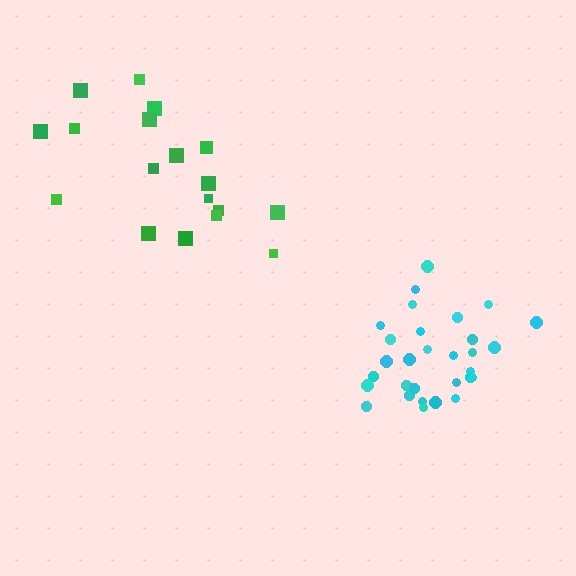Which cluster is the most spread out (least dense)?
Green.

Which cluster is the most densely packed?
Cyan.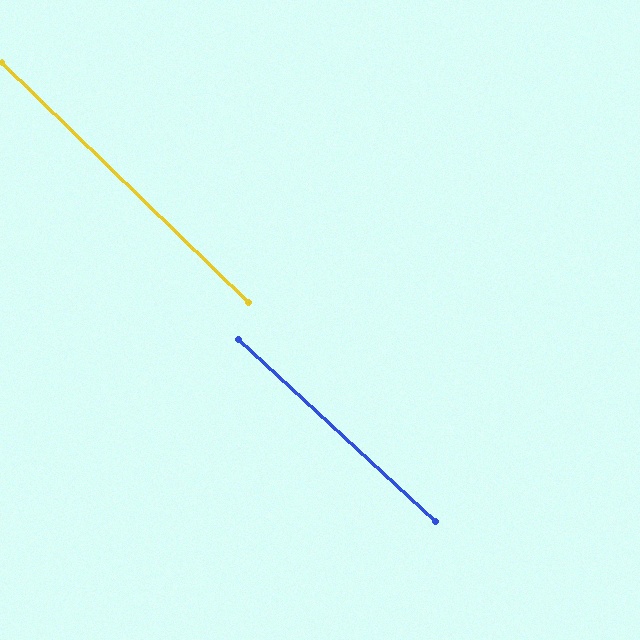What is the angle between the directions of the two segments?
Approximately 1 degree.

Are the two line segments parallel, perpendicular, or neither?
Parallel — their directions differ by only 1.3°.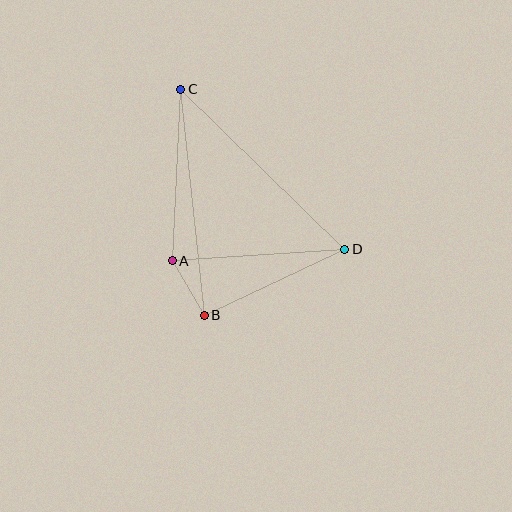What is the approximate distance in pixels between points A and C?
The distance between A and C is approximately 172 pixels.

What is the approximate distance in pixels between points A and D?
The distance between A and D is approximately 173 pixels.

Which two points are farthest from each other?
Points C and D are farthest from each other.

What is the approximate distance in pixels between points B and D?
The distance between B and D is approximately 155 pixels.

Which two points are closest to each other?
Points A and B are closest to each other.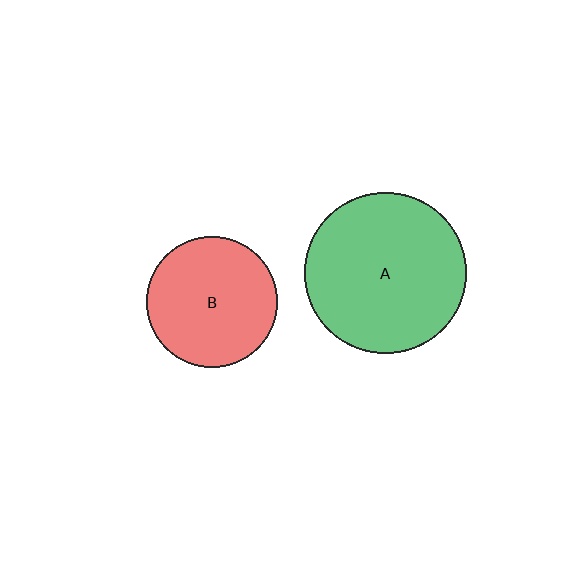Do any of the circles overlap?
No, none of the circles overlap.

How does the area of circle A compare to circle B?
Approximately 1.5 times.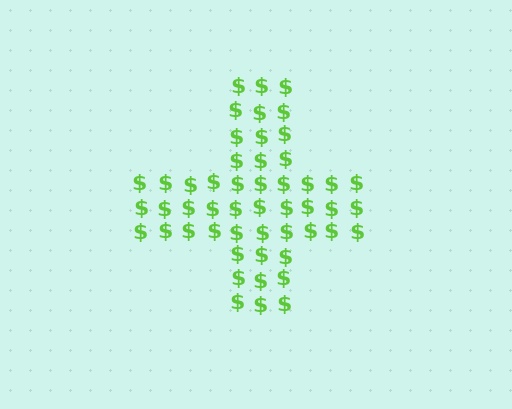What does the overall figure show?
The overall figure shows a cross.